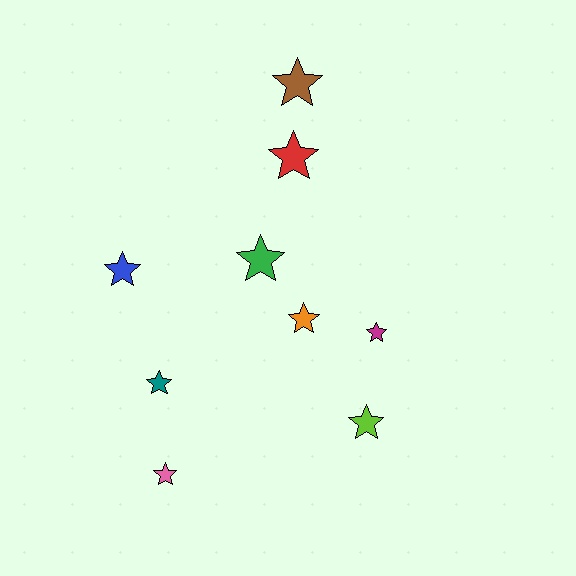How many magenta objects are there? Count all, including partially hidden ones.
There is 1 magenta object.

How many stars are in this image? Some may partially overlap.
There are 9 stars.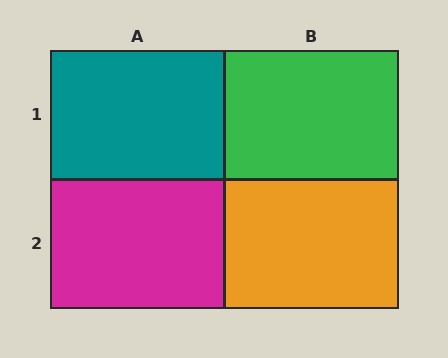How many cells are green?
1 cell is green.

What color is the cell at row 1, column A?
Teal.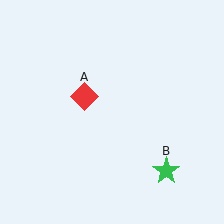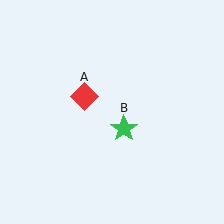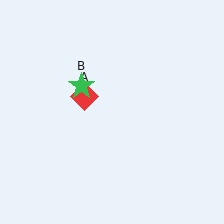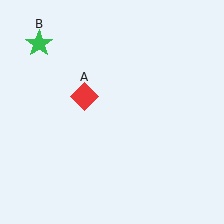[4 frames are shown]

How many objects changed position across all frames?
1 object changed position: green star (object B).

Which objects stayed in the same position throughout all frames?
Red diamond (object A) remained stationary.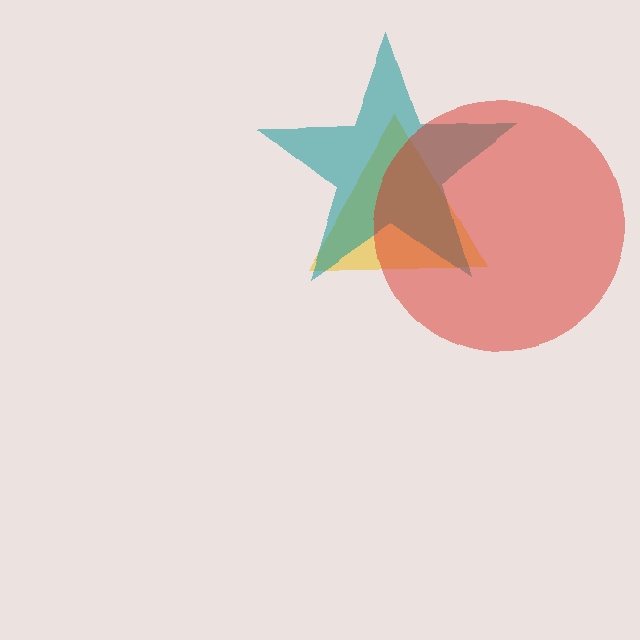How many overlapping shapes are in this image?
There are 3 overlapping shapes in the image.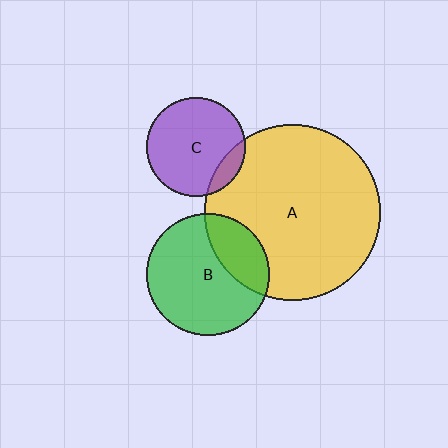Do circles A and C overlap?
Yes.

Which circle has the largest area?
Circle A (yellow).